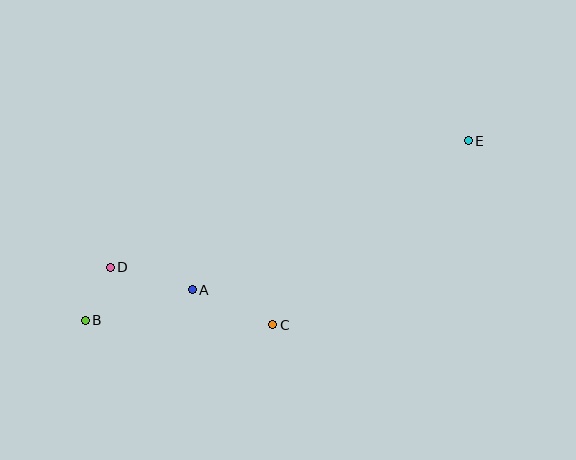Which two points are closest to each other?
Points B and D are closest to each other.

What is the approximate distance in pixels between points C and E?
The distance between C and E is approximately 268 pixels.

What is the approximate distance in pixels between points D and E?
The distance between D and E is approximately 380 pixels.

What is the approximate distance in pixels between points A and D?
The distance between A and D is approximately 85 pixels.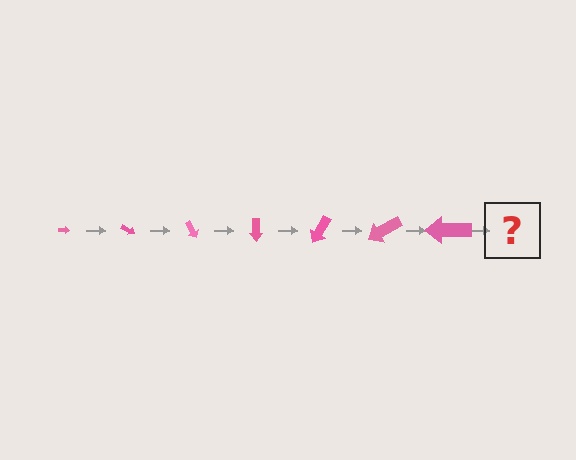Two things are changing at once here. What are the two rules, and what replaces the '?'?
The two rules are that the arrow grows larger each step and it rotates 30 degrees each step. The '?' should be an arrow, larger than the previous one and rotated 210 degrees from the start.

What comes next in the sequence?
The next element should be an arrow, larger than the previous one and rotated 210 degrees from the start.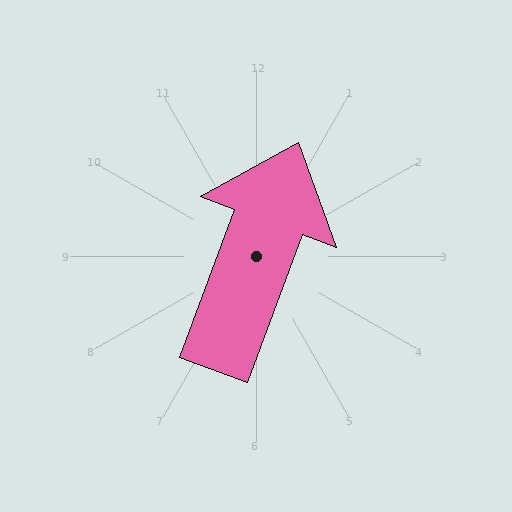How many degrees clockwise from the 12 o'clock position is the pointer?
Approximately 20 degrees.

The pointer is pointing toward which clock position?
Roughly 1 o'clock.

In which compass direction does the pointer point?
North.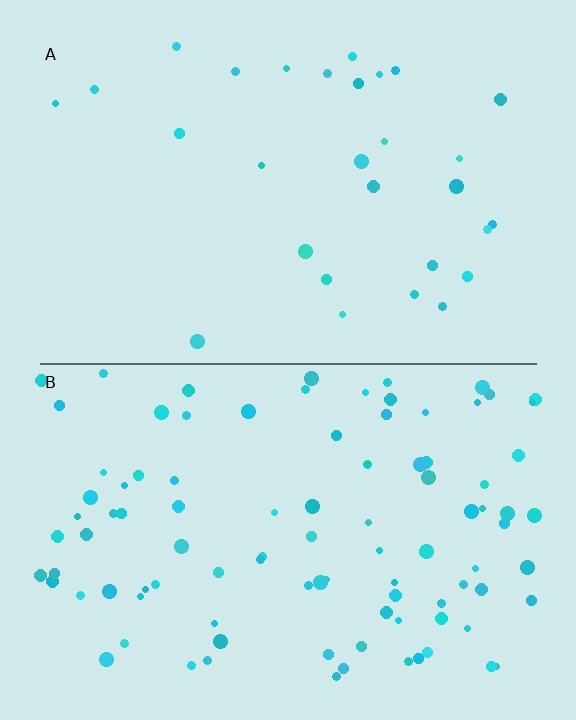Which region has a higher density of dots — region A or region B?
B (the bottom).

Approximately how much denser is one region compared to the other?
Approximately 3.3× — region B over region A.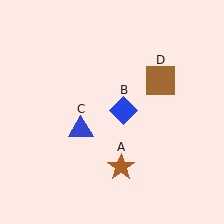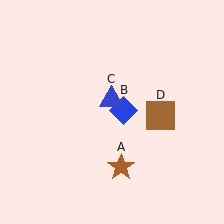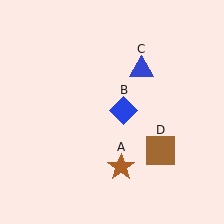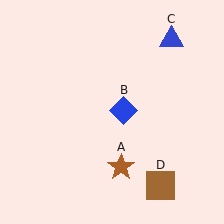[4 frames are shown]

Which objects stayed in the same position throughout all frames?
Brown star (object A) and blue diamond (object B) remained stationary.